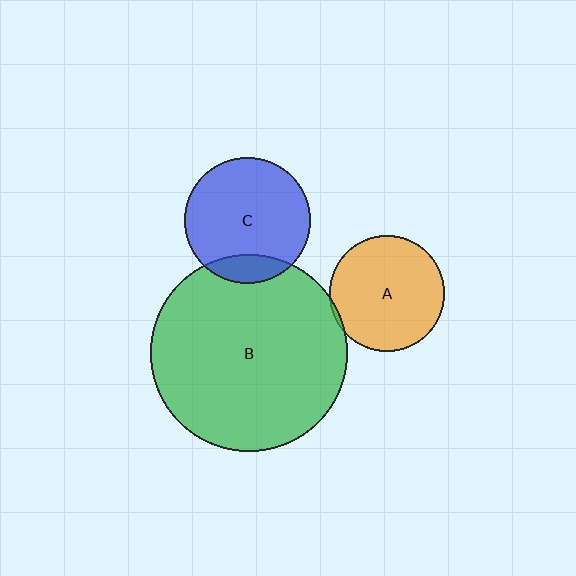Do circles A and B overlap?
Yes.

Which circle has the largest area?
Circle B (green).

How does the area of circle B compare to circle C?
Approximately 2.5 times.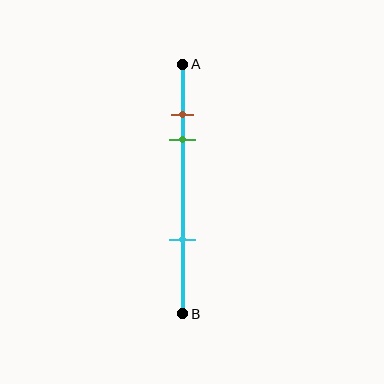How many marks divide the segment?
There are 3 marks dividing the segment.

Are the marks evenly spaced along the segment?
No, the marks are not evenly spaced.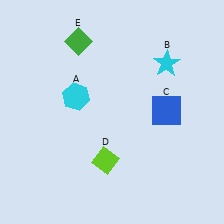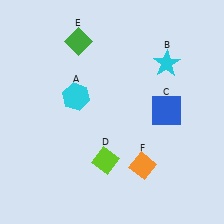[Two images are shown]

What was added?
An orange diamond (F) was added in Image 2.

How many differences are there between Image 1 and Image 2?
There is 1 difference between the two images.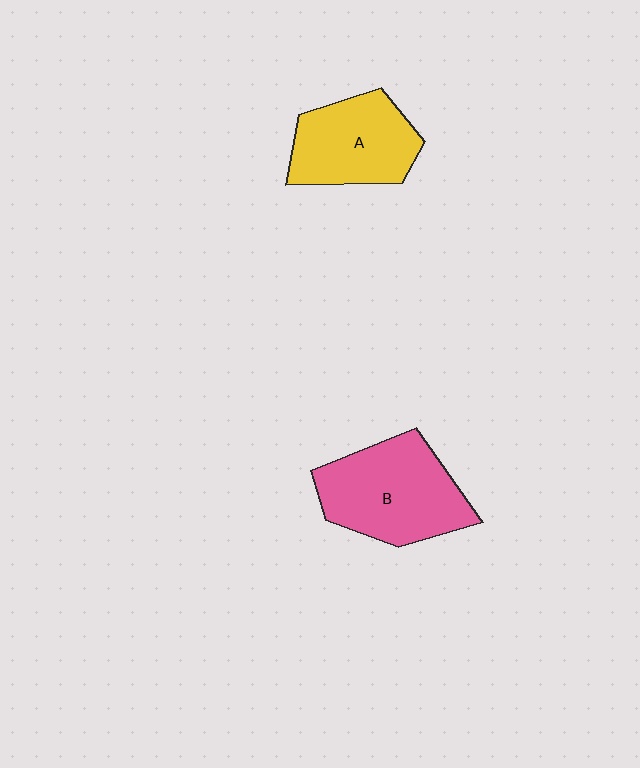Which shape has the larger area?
Shape B (pink).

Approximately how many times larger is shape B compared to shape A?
Approximately 1.3 times.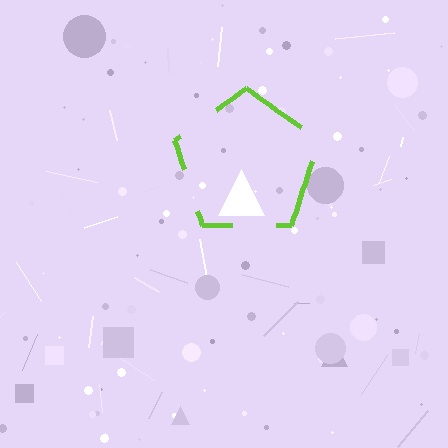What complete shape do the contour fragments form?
The contour fragments form a pentagon.